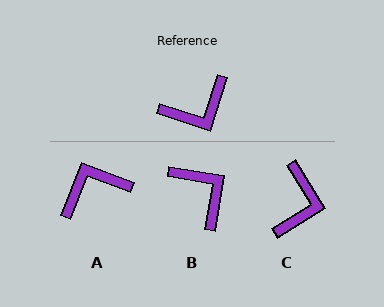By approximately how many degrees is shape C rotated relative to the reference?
Approximately 50 degrees counter-clockwise.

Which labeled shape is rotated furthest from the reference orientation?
A, about 177 degrees away.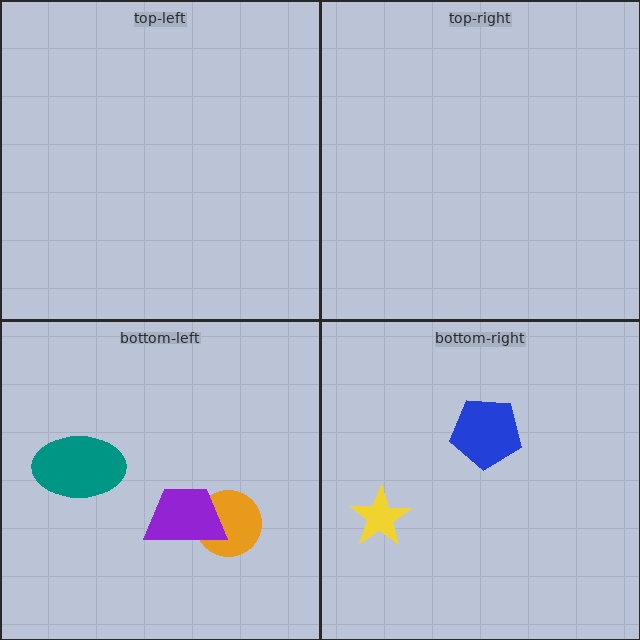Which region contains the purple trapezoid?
The bottom-left region.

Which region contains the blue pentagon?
The bottom-right region.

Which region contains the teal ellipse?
The bottom-left region.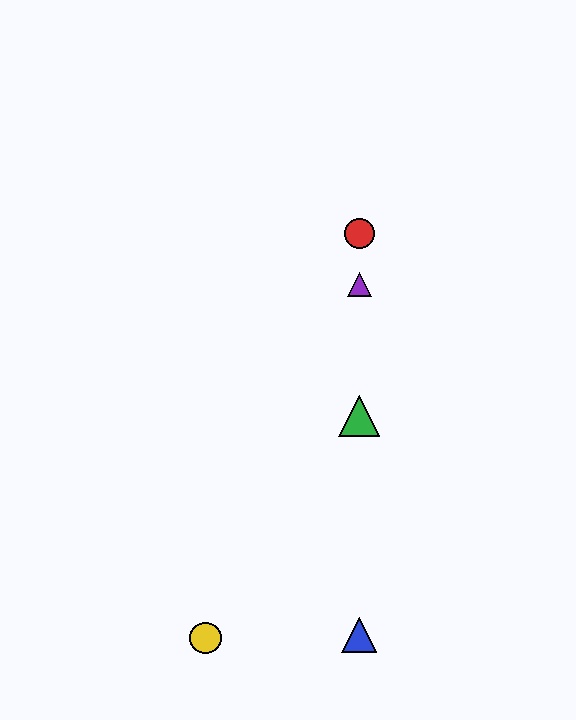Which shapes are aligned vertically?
The red circle, the blue triangle, the green triangle, the purple triangle are aligned vertically.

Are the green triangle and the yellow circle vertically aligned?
No, the green triangle is at x≈359 and the yellow circle is at x≈205.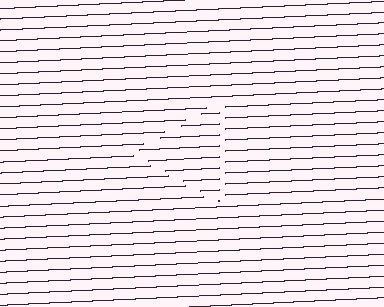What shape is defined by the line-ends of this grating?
An illusory triangle. The interior of the shape contains the same grating, shifted by half a period — the contour is defined by the phase discontinuity where line-ends from the inner and outer gratings abut.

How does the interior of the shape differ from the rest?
The interior of the shape contains the same grating, shifted by half a period — the contour is defined by the phase discontinuity where line-ends from the inner and outer gratings abut.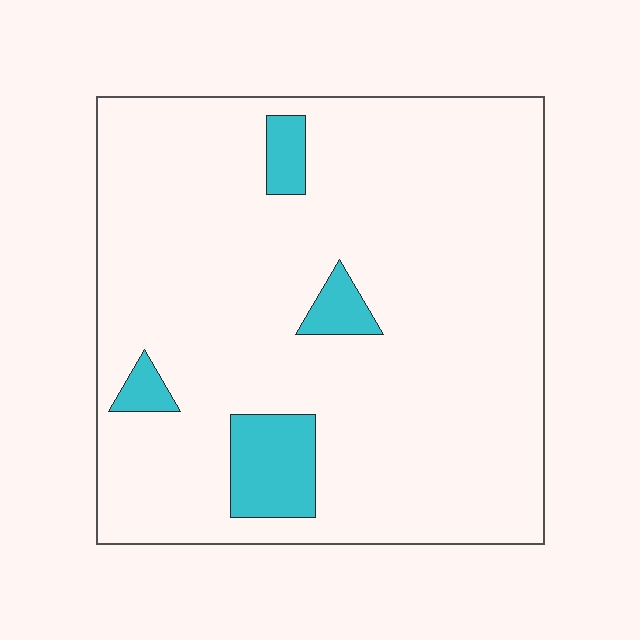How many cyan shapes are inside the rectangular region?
4.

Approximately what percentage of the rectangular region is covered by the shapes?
Approximately 10%.